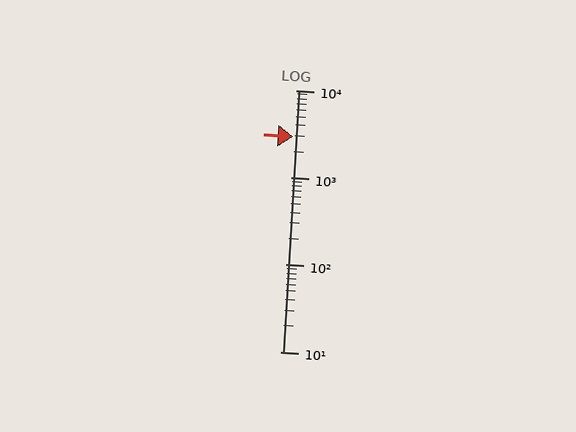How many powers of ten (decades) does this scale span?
The scale spans 3 decades, from 10 to 10000.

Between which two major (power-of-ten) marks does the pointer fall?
The pointer is between 1000 and 10000.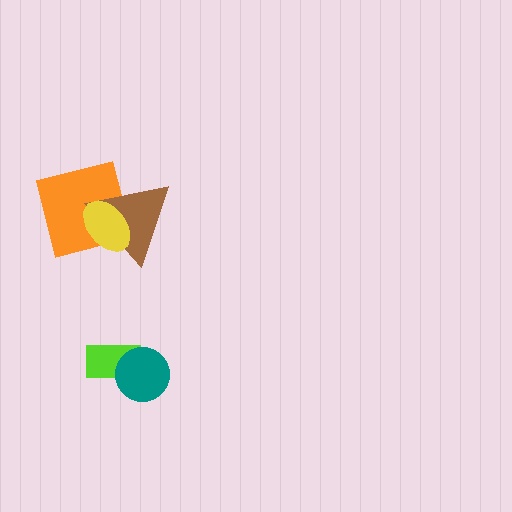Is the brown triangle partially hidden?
Yes, it is partially covered by another shape.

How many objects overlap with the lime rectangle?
1 object overlaps with the lime rectangle.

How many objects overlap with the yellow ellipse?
2 objects overlap with the yellow ellipse.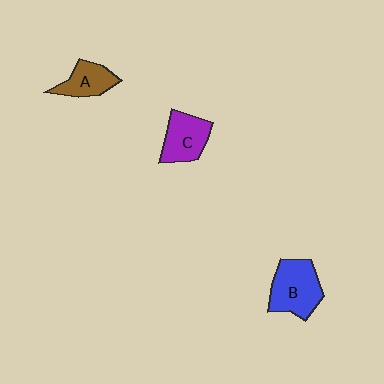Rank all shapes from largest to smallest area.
From largest to smallest: B (blue), C (purple), A (brown).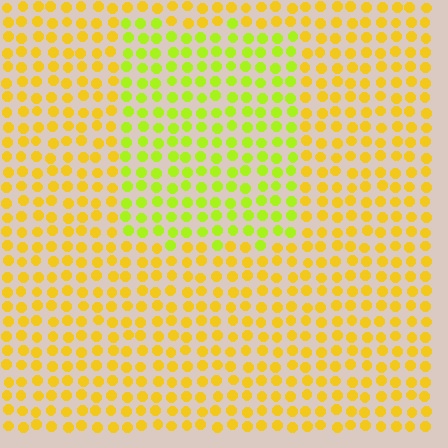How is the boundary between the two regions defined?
The boundary is defined purely by a slight shift in hue (about 33 degrees). Spacing, size, and orientation are identical on both sides.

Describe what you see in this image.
The image is filled with small yellow elements in a uniform arrangement. A rectangle-shaped region is visible where the elements are tinted to a slightly different hue, forming a subtle color boundary.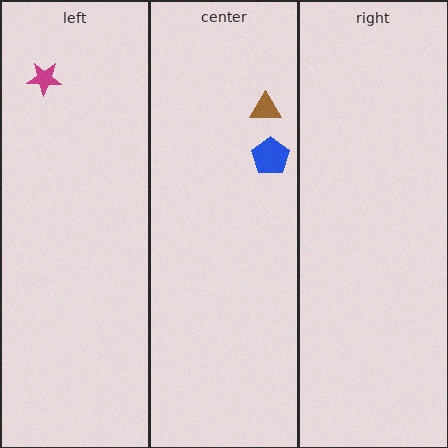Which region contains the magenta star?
The left region.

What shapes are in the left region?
The magenta star.